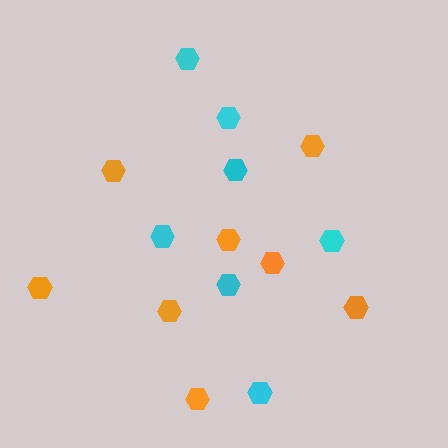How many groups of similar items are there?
There are 2 groups: one group of cyan hexagons (7) and one group of orange hexagons (8).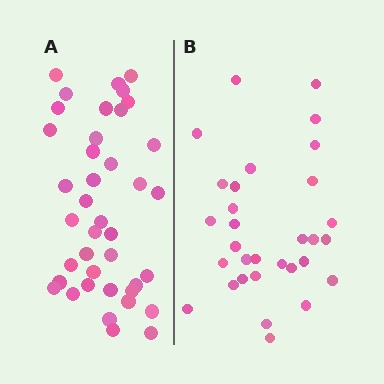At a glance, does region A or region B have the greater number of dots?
Region A (the left region) has more dots.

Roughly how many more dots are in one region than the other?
Region A has roughly 8 or so more dots than region B.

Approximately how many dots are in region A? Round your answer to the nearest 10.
About 40 dots.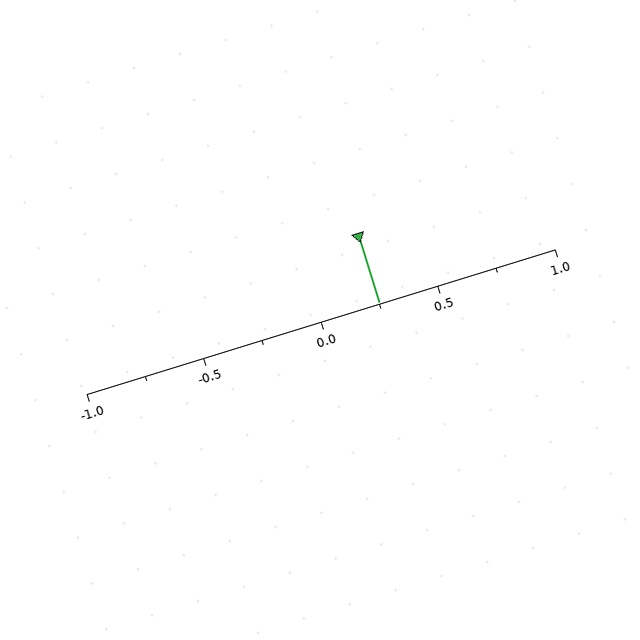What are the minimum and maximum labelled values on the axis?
The axis runs from -1.0 to 1.0.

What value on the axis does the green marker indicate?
The marker indicates approximately 0.25.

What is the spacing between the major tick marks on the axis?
The major ticks are spaced 0.5 apart.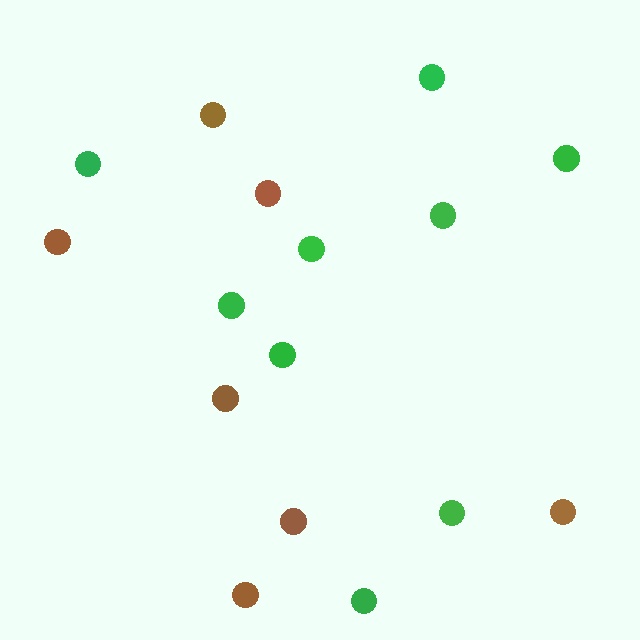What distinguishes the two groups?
There are 2 groups: one group of green circles (9) and one group of brown circles (7).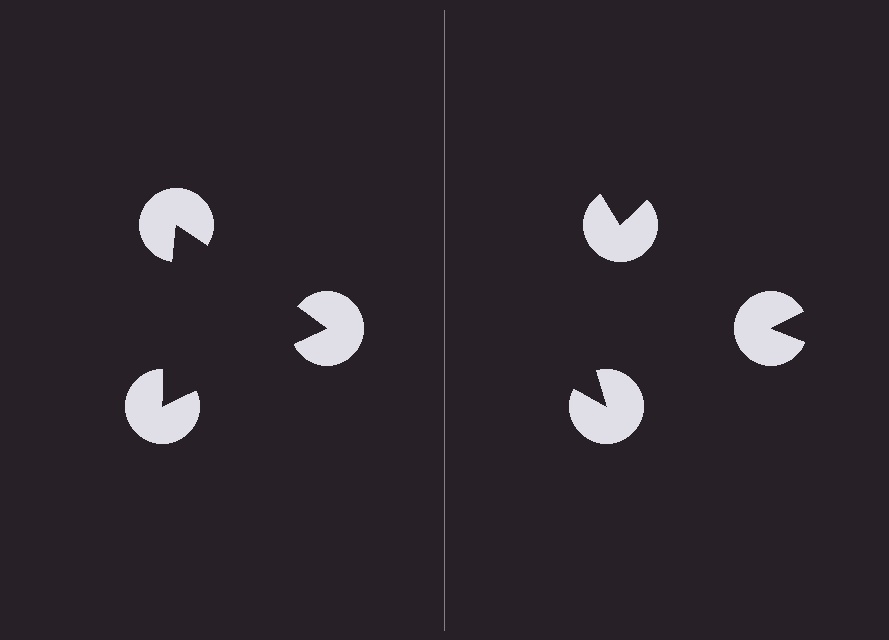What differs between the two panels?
The pac-man discs are positioned identically on both sides; only the wedge orientations differ. On the left they align to a triangle; on the right they are misaligned.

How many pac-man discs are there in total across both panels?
6 — 3 on each side.